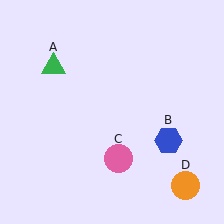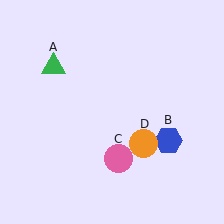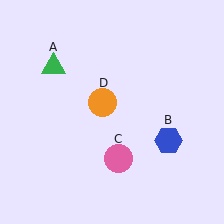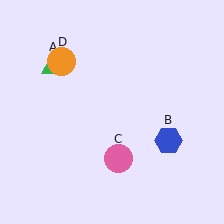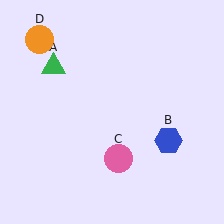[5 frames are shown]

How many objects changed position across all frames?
1 object changed position: orange circle (object D).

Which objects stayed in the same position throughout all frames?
Green triangle (object A) and blue hexagon (object B) and pink circle (object C) remained stationary.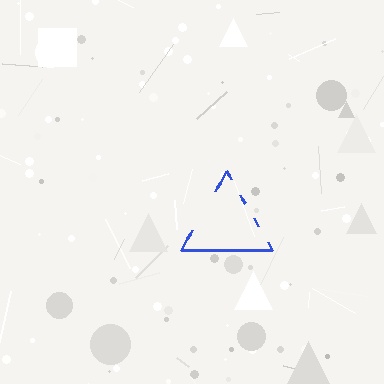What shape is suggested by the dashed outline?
The dashed outline suggests a triangle.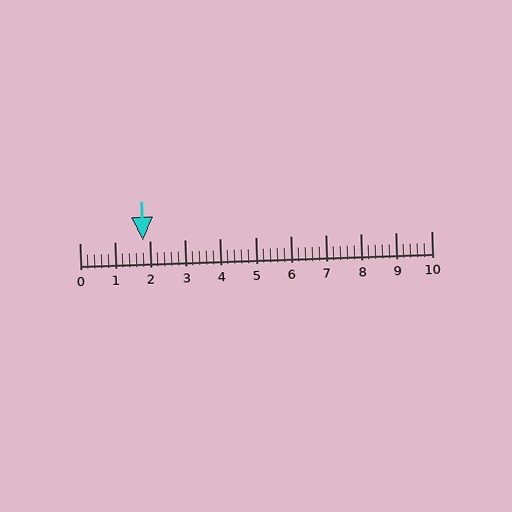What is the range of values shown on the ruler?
The ruler shows values from 0 to 10.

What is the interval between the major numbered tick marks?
The major tick marks are spaced 1 units apart.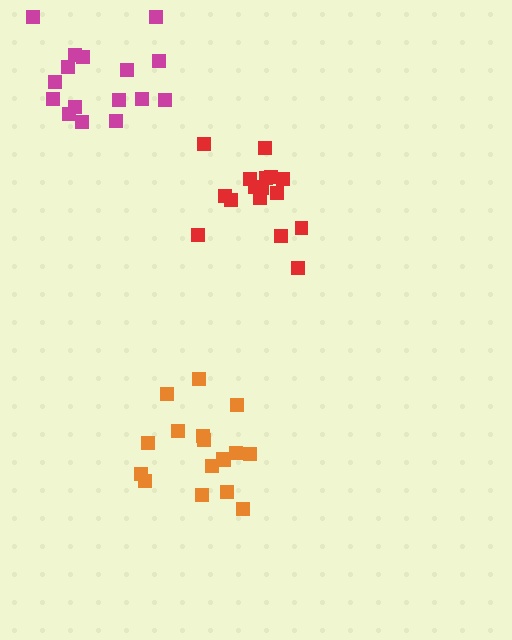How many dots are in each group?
Group 1: 17 dots, Group 2: 16 dots, Group 3: 16 dots (49 total).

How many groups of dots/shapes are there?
There are 3 groups.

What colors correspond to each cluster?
The clusters are colored: orange, red, magenta.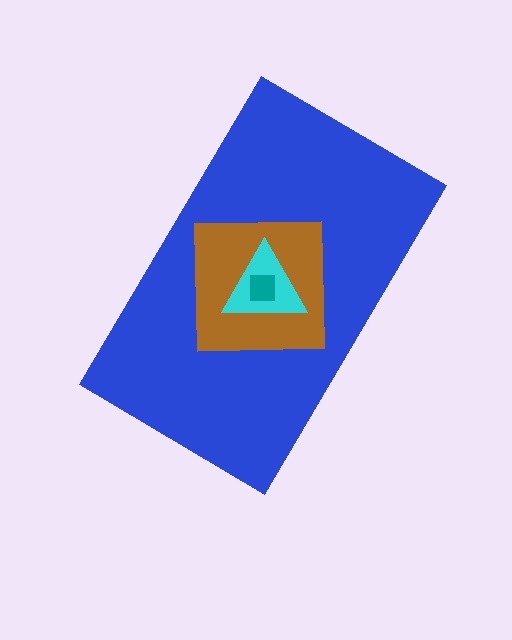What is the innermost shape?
The teal square.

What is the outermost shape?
The blue rectangle.